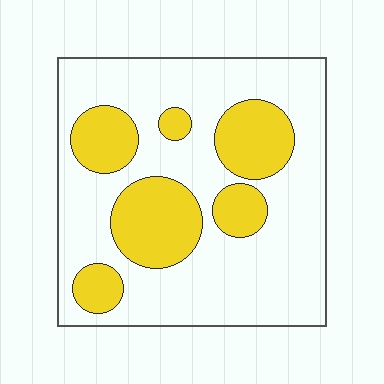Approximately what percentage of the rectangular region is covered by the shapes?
Approximately 30%.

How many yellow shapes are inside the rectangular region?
6.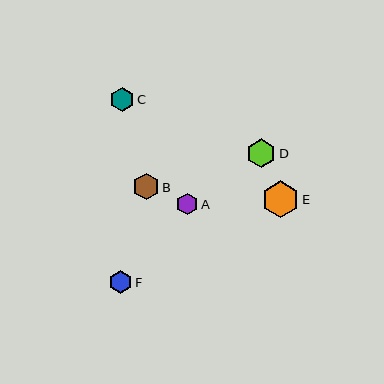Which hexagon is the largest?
Hexagon E is the largest with a size of approximately 37 pixels.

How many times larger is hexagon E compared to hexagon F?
Hexagon E is approximately 1.6 times the size of hexagon F.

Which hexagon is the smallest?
Hexagon A is the smallest with a size of approximately 21 pixels.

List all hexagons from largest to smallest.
From largest to smallest: E, D, B, C, F, A.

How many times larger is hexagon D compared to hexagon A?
Hexagon D is approximately 1.3 times the size of hexagon A.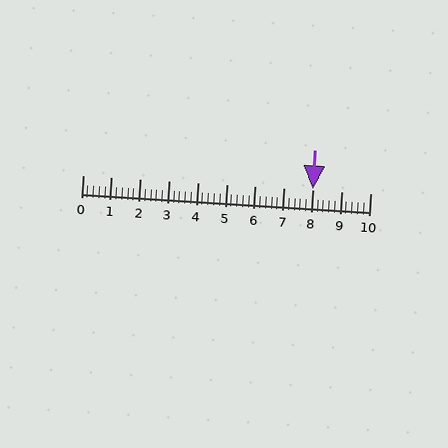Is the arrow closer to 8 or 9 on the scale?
The arrow is closer to 8.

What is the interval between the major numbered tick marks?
The major tick marks are spaced 1 units apart.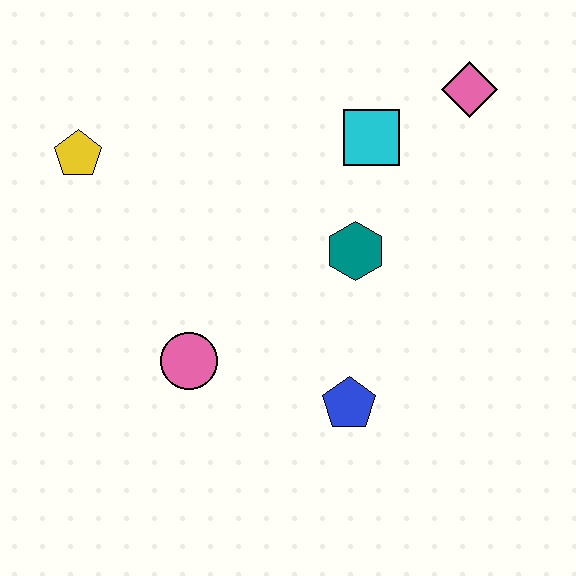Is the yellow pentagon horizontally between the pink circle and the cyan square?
No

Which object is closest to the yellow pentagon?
The pink circle is closest to the yellow pentagon.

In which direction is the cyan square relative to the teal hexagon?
The cyan square is above the teal hexagon.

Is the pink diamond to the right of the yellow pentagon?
Yes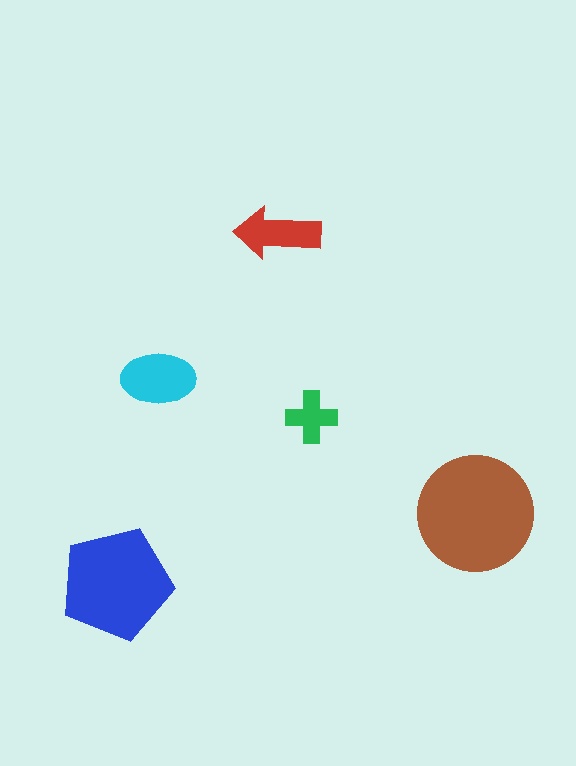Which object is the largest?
The brown circle.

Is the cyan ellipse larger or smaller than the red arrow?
Larger.